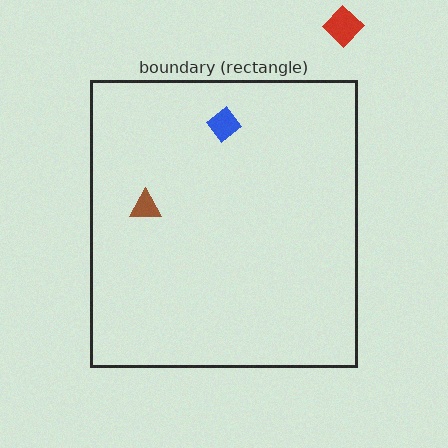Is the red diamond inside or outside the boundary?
Outside.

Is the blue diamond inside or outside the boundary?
Inside.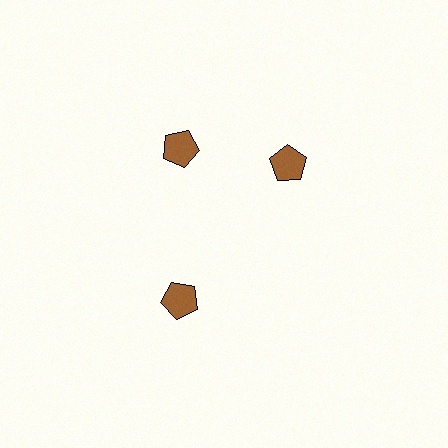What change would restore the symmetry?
The symmetry would be restored by rotating it back into even spacing with its neighbors so that all 3 pentagons sit at equal angles and equal distance from the center.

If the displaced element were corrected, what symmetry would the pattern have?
It would have 3-fold rotational symmetry — the pattern would map onto itself every 120 degrees.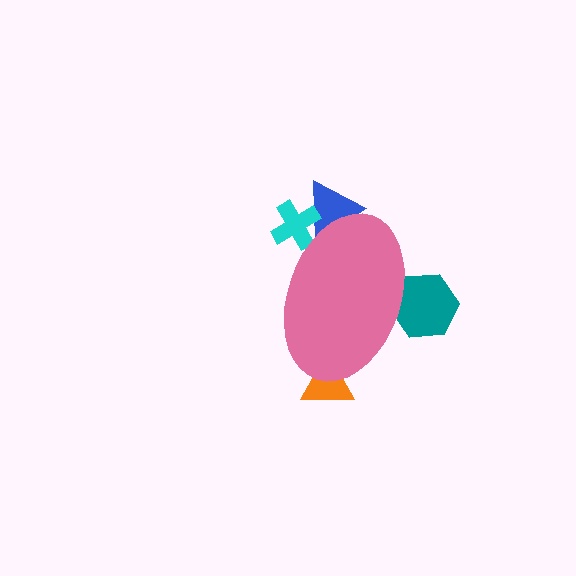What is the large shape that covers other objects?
A pink ellipse.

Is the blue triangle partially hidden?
Yes, the blue triangle is partially hidden behind the pink ellipse.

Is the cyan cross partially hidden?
Yes, the cyan cross is partially hidden behind the pink ellipse.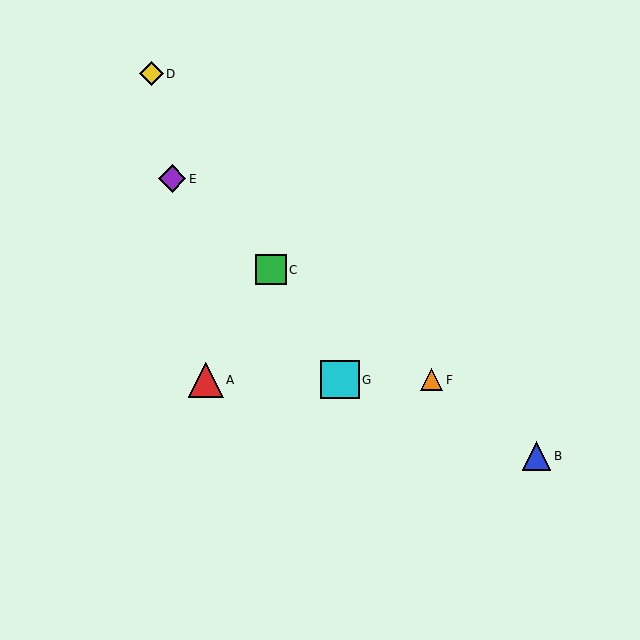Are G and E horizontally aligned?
No, G is at y≈380 and E is at y≈179.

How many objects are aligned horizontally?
3 objects (A, F, G) are aligned horizontally.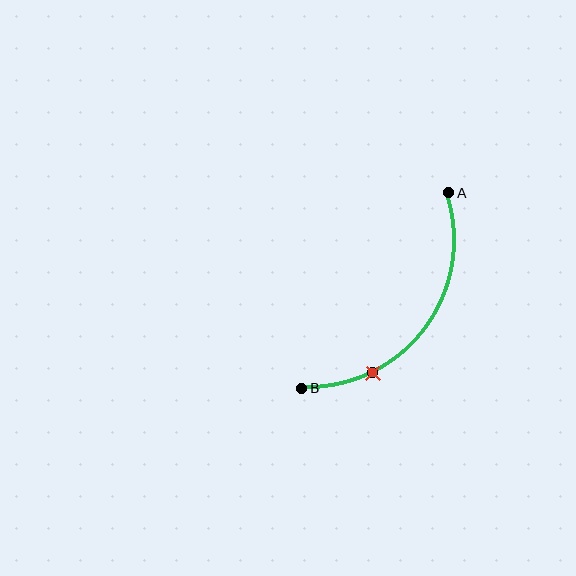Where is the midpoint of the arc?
The arc midpoint is the point on the curve farthest from the straight line joining A and B. It sits below and to the right of that line.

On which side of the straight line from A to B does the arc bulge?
The arc bulges below and to the right of the straight line connecting A and B.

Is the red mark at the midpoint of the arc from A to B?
No. The red mark lies on the arc but is closer to endpoint B. The arc midpoint would be at the point on the curve equidistant along the arc from both A and B.